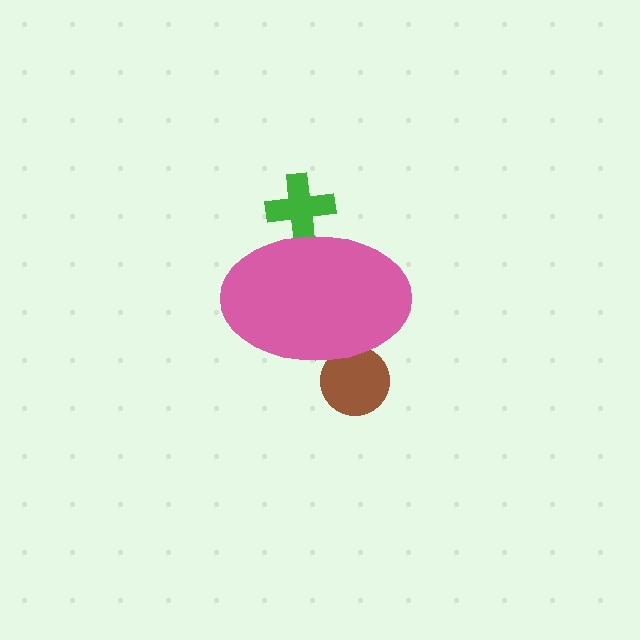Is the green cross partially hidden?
Yes, the green cross is partially hidden behind the pink ellipse.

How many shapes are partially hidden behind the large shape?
3 shapes are partially hidden.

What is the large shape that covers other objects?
A pink ellipse.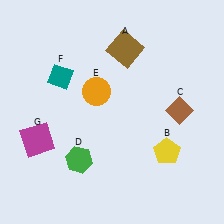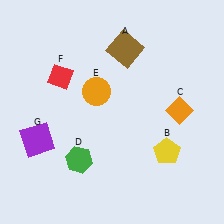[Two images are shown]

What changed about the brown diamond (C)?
In Image 1, C is brown. In Image 2, it changed to orange.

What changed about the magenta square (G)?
In Image 1, G is magenta. In Image 2, it changed to purple.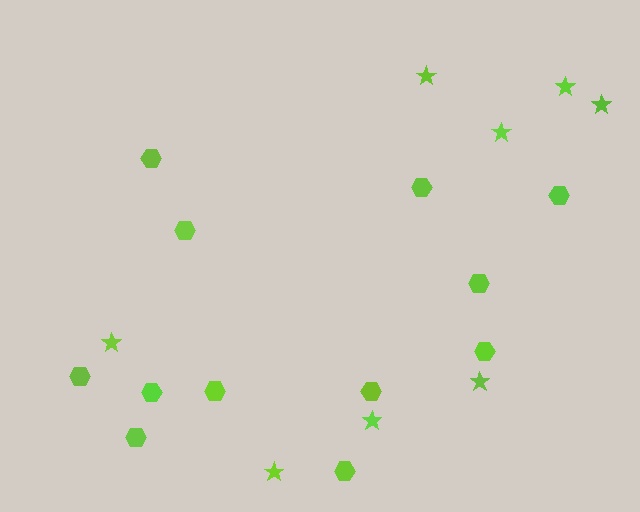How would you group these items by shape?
There are 2 groups: one group of hexagons (12) and one group of stars (8).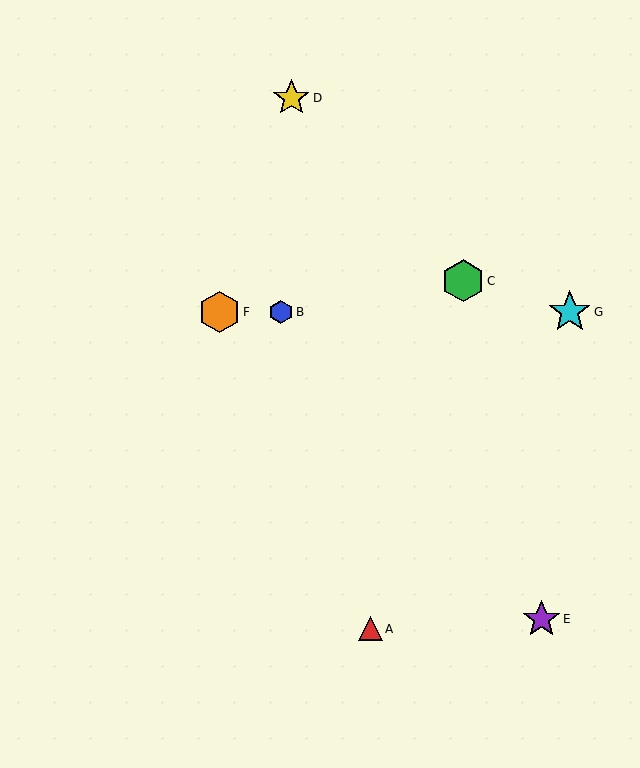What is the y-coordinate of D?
Object D is at y≈98.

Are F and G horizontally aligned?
Yes, both are at y≈312.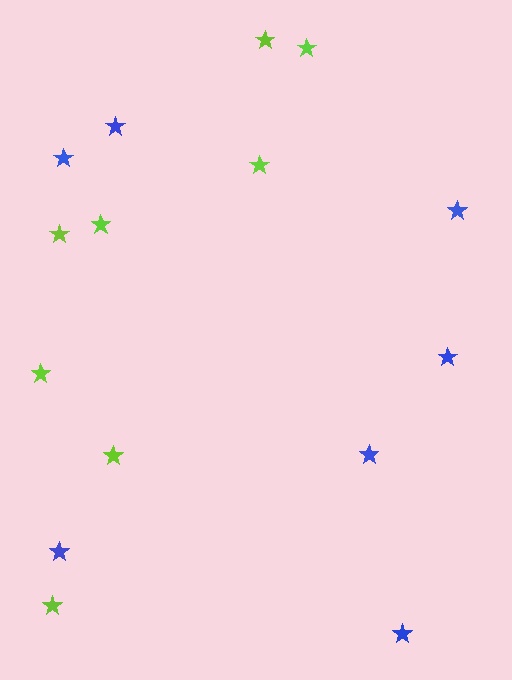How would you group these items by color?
There are 2 groups: one group of lime stars (8) and one group of blue stars (7).